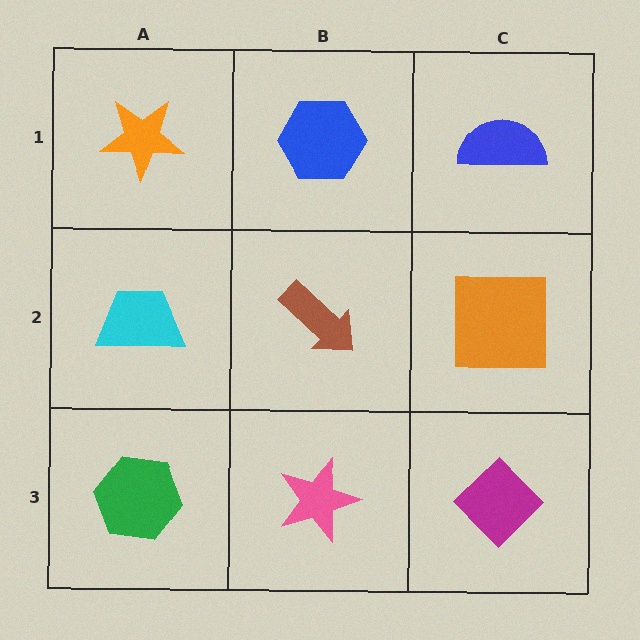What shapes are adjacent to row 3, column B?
A brown arrow (row 2, column B), a green hexagon (row 3, column A), a magenta diamond (row 3, column C).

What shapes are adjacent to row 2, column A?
An orange star (row 1, column A), a green hexagon (row 3, column A), a brown arrow (row 2, column B).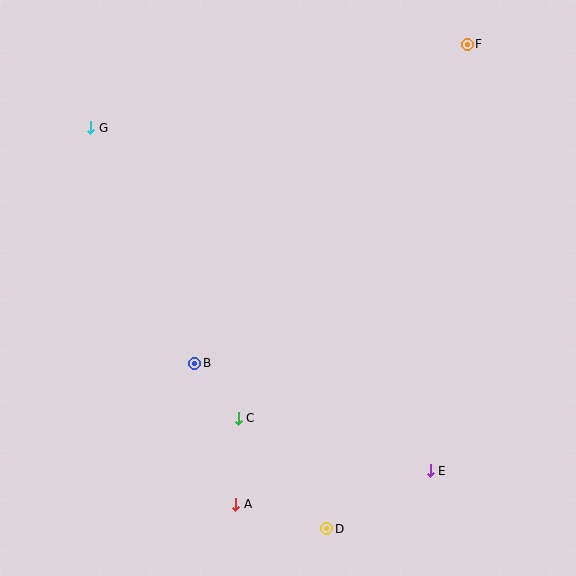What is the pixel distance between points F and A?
The distance between F and A is 515 pixels.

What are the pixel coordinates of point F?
Point F is at (467, 44).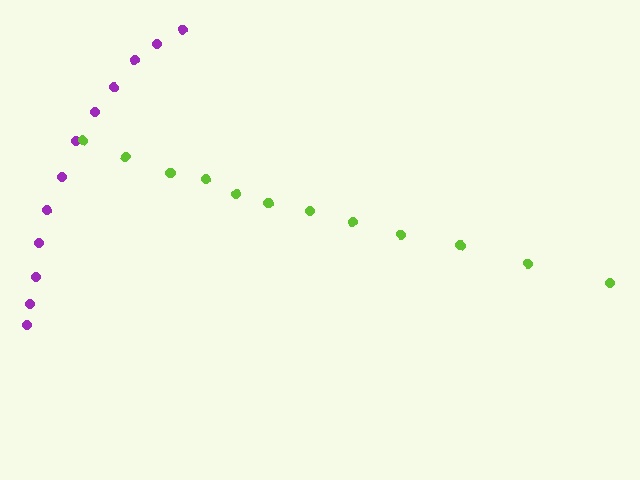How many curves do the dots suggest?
There are 2 distinct paths.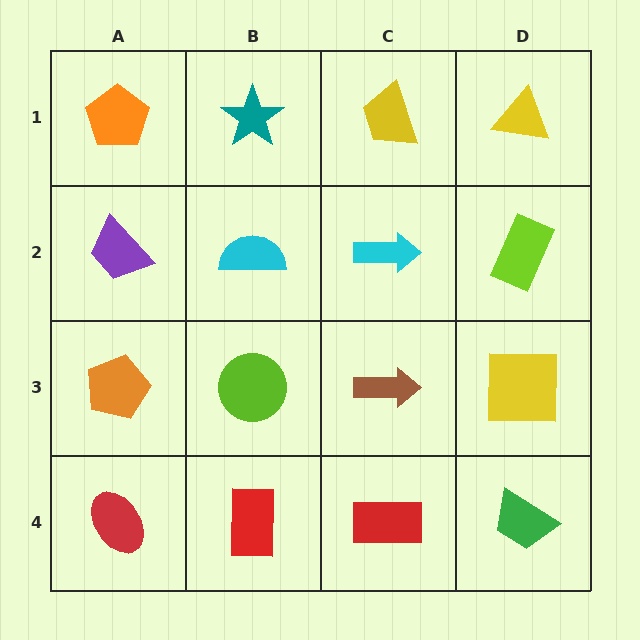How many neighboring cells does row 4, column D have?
2.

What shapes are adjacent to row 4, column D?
A yellow square (row 3, column D), a red rectangle (row 4, column C).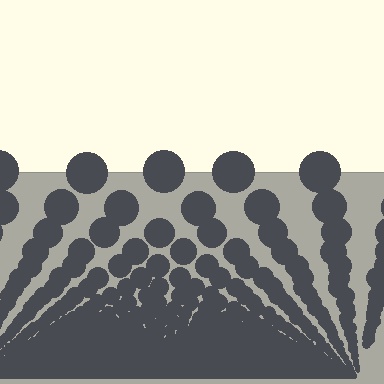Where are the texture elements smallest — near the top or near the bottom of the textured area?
Near the bottom.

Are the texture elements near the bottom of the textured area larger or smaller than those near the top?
Smaller. The gradient is inverted — elements near the bottom are smaller and denser.